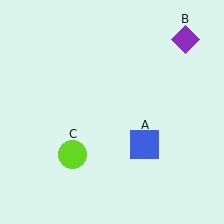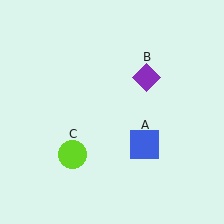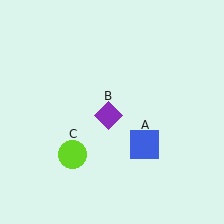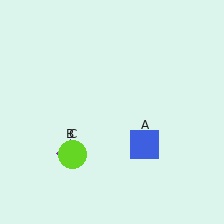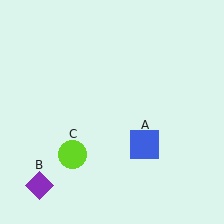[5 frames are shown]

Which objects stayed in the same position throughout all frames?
Blue square (object A) and lime circle (object C) remained stationary.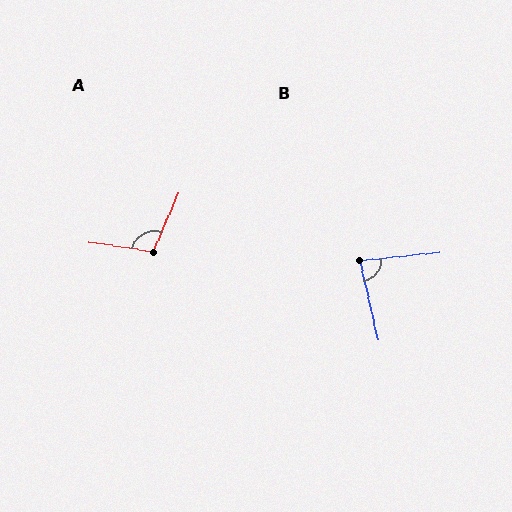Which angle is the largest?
A, at approximately 105 degrees.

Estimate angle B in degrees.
Approximately 83 degrees.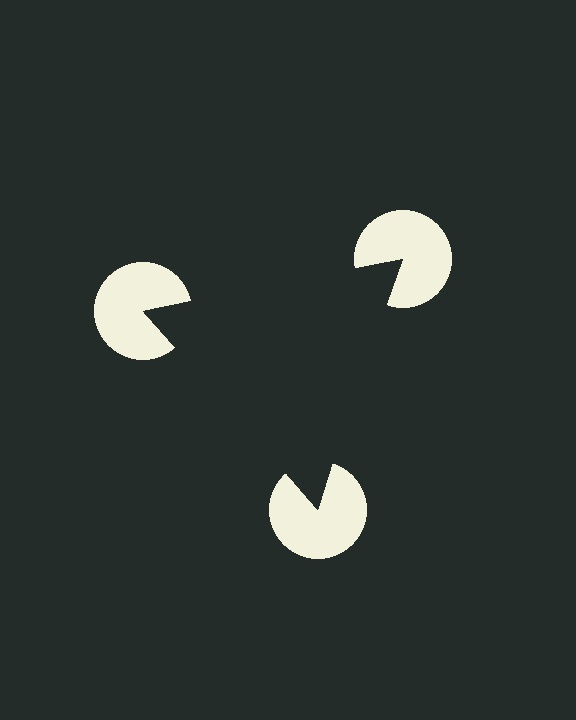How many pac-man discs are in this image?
There are 3 — one at each vertex of the illusory triangle.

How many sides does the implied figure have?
3 sides.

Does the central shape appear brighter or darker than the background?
It typically appears slightly darker than the background, even though no actual brightness change is drawn.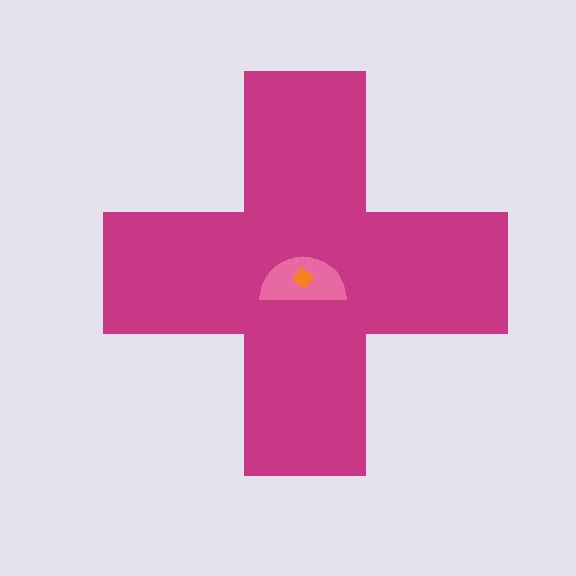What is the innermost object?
The orange diamond.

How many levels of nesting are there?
3.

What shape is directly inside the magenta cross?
The pink semicircle.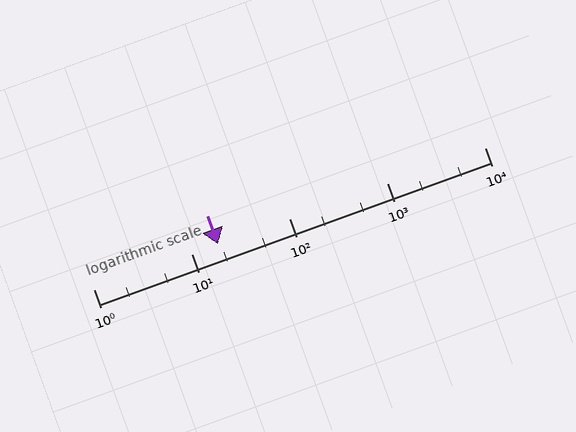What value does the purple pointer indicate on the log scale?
The pointer indicates approximately 19.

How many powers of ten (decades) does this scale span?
The scale spans 4 decades, from 1 to 10000.